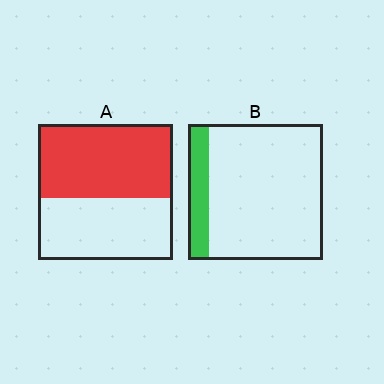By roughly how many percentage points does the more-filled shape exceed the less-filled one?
By roughly 40 percentage points (A over B).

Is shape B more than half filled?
No.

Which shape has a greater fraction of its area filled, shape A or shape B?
Shape A.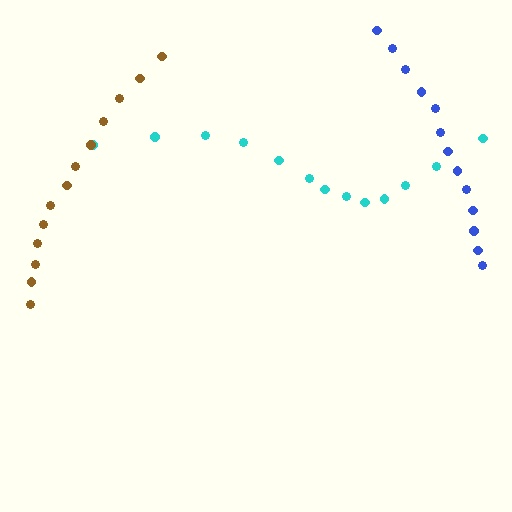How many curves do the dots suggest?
There are 3 distinct paths.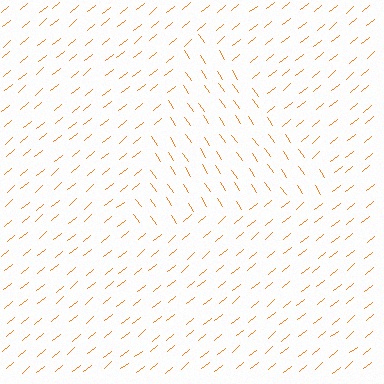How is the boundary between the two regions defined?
The boundary is defined purely by a change in line orientation (approximately 84 degrees difference). All lines are the same color and thickness.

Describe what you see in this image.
The image is filled with small orange line segments. A triangle region in the image has lines oriented differently from the surrounding lines, creating a visible texture boundary.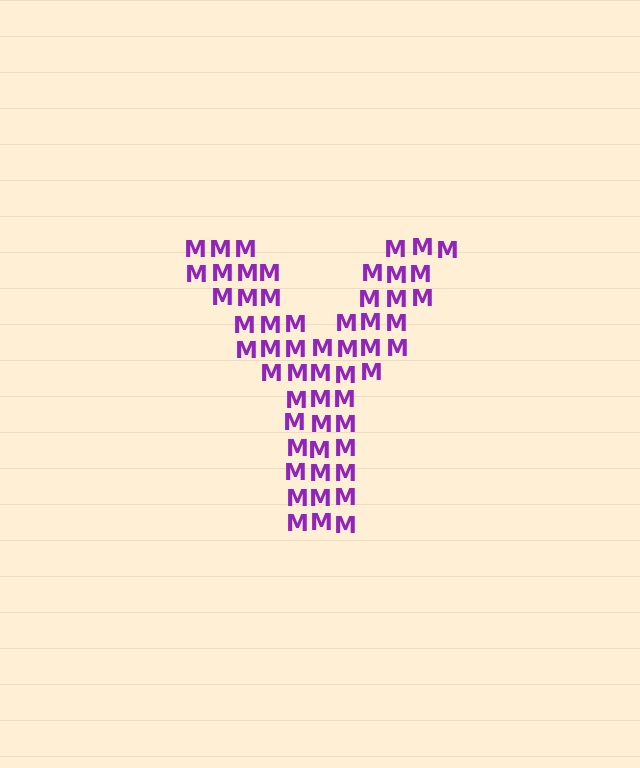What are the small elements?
The small elements are letter M's.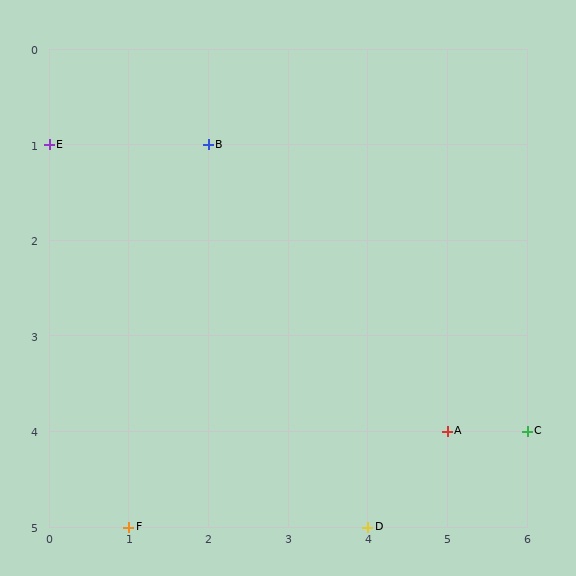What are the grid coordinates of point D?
Point D is at grid coordinates (4, 5).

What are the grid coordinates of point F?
Point F is at grid coordinates (1, 5).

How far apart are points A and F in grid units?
Points A and F are 4 columns and 1 row apart (about 4.1 grid units diagonally).